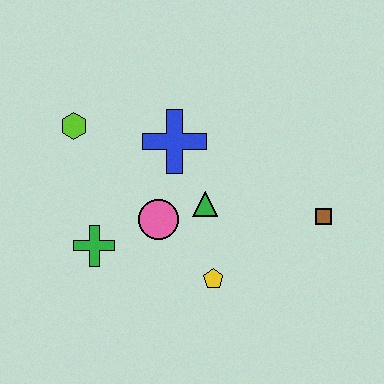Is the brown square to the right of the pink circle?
Yes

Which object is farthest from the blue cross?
The brown square is farthest from the blue cross.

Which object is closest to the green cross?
The pink circle is closest to the green cross.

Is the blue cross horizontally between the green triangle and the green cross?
Yes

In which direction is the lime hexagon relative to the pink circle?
The lime hexagon is above the pink circle.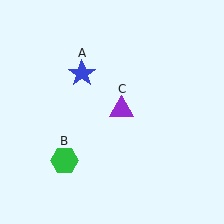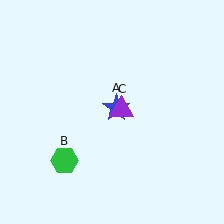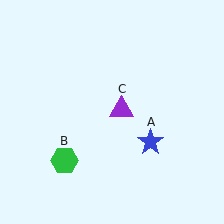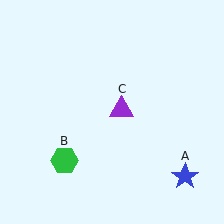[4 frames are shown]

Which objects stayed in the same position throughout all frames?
Green hexagon (object B) and purple triangle (object C) remained stationary.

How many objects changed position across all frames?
1 object changed position: blue star (object A).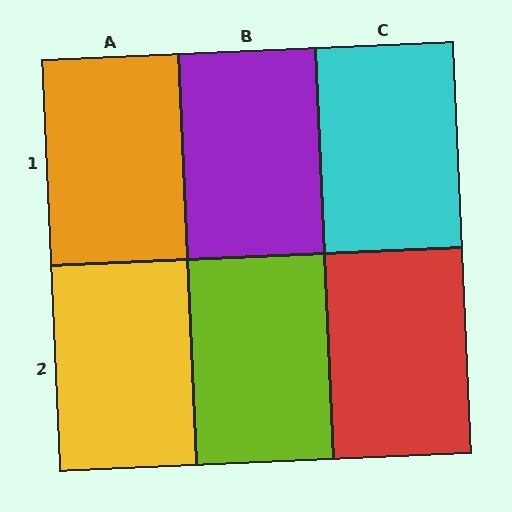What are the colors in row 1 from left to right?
Orange, purple, cyan.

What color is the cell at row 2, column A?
Yellow.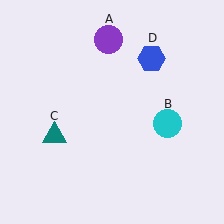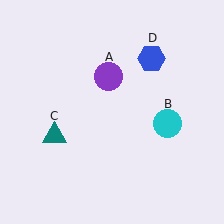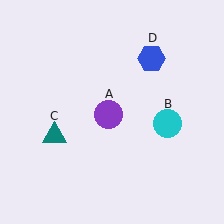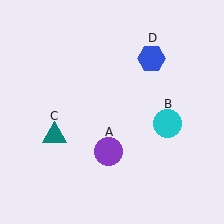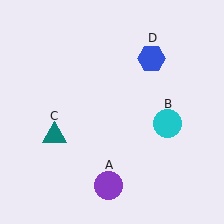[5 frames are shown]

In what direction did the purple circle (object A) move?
The purple circle (object A) moved down.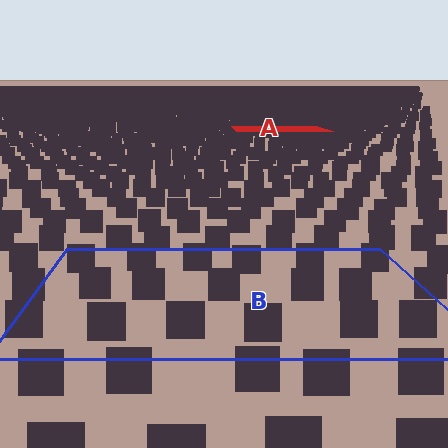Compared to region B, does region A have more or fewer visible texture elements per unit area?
Region A has more texture elements per unit area — they are packed more densely because it is farther away.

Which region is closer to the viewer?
Region B is closer. The texture elements there are larger and more spread out.